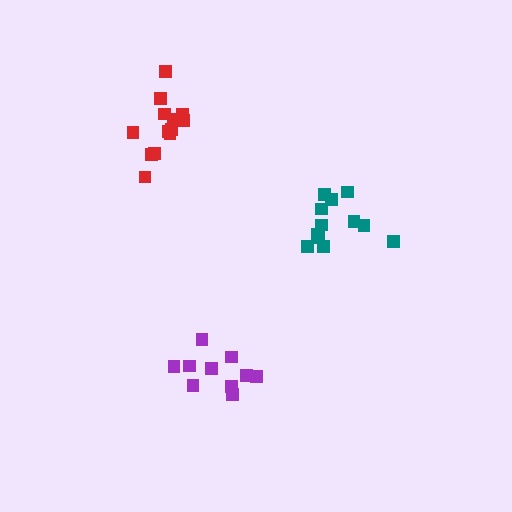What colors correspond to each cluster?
The clusters are colored: red, purple, teal.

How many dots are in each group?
Group 1: 13 dots, Group 2: 10 dots, Group 3: 12 dots (35 total).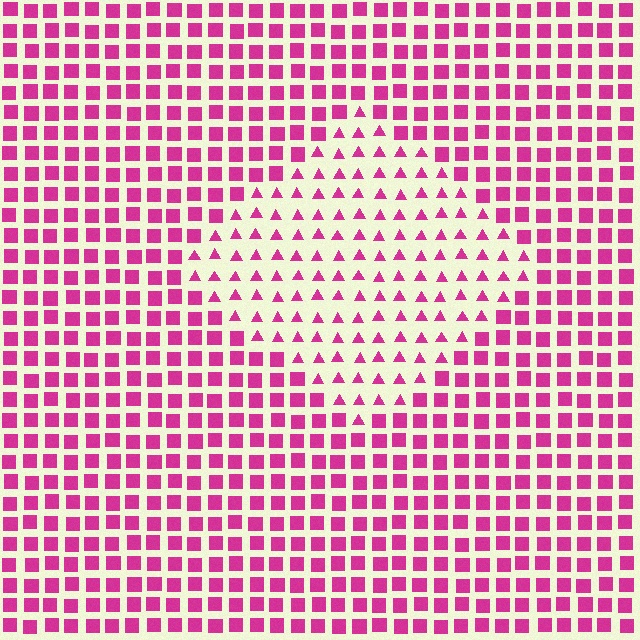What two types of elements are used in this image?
The image uses triangles inside the diamond region and squares outside it.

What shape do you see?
I see a diamond.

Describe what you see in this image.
The image is filled with small magenta elements arranged in a uniform grid. A diamond-shaped region contains triangles, while the surrounding area contains squares. The boundary is defined purely by the change in element shape.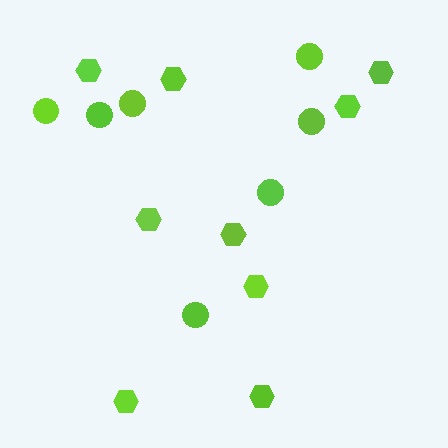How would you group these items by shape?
There are 2 groups: one group of hexagons (9) and one group of circles (7).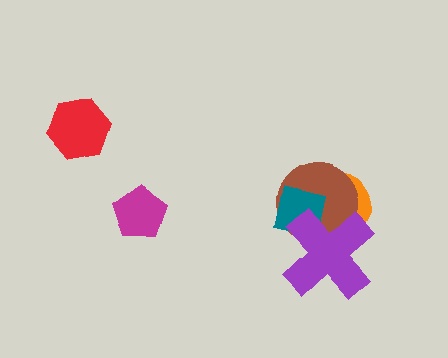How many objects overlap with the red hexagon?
0 objects overlap with the red hexagon.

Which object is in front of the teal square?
The purple cross is in front of the teal square.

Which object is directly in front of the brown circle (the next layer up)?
The teal square is directly in front of the brown circle.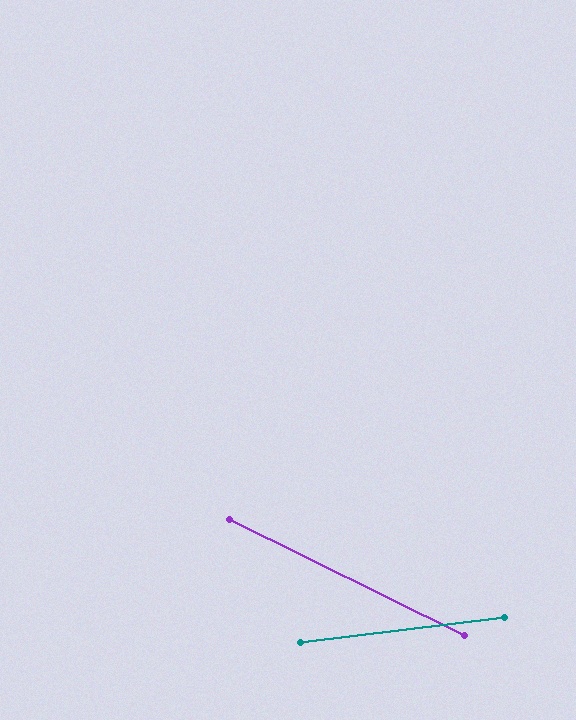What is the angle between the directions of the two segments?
Approximately 33 degrees.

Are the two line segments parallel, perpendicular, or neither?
Neither parallel nor perpendicular — they differ by about 33°.